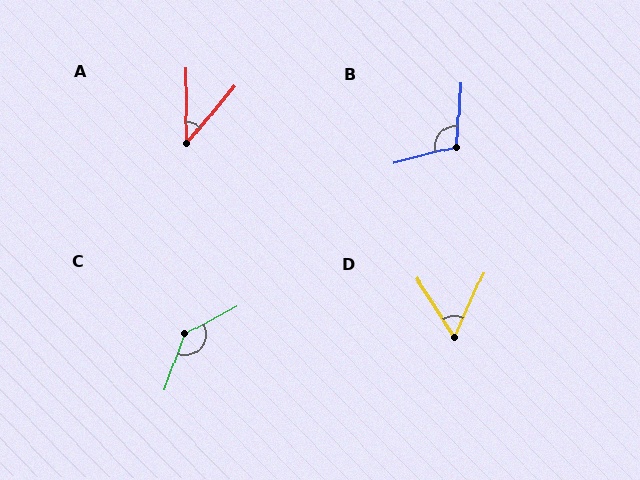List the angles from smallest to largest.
A (40°), D (58°), B (107°), C (138°).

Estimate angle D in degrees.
Approximately 58 degrees.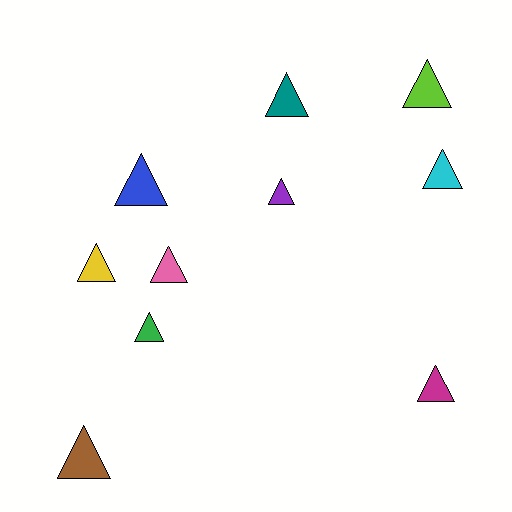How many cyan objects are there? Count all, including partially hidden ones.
There is 1 cyan object.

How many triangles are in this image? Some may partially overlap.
There are 10 triangles.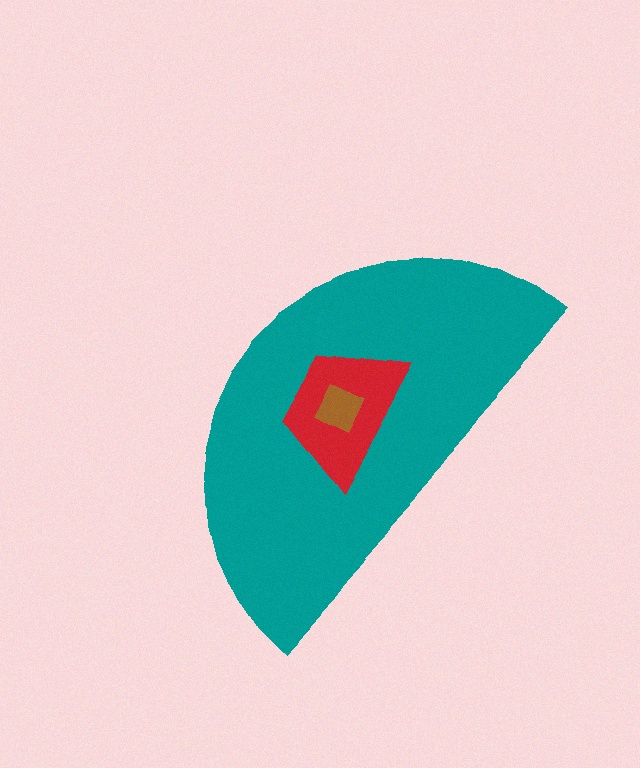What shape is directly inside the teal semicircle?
The red trapezoid.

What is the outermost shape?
The teal semicircle.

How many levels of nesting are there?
3.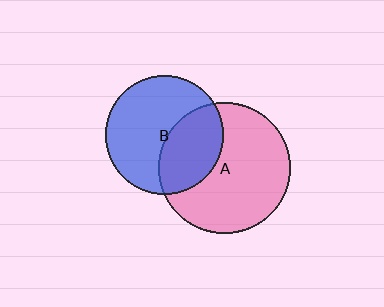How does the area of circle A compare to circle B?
Approximately 1.2 times.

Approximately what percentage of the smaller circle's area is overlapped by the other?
Approximately 35%.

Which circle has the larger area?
Circle A (pink).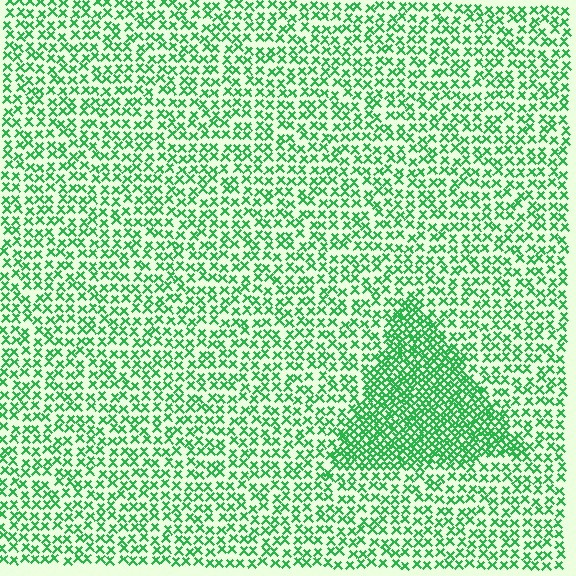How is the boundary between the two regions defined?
The boundary is defined by a change in element density (approximately 2.2x ratio). All elements are the same color, size, and shape.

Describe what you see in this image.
The image contains small green elements arranged at two different densities. A triangle-shaped region is visible where the elements are more densely packed than the surrounding area.